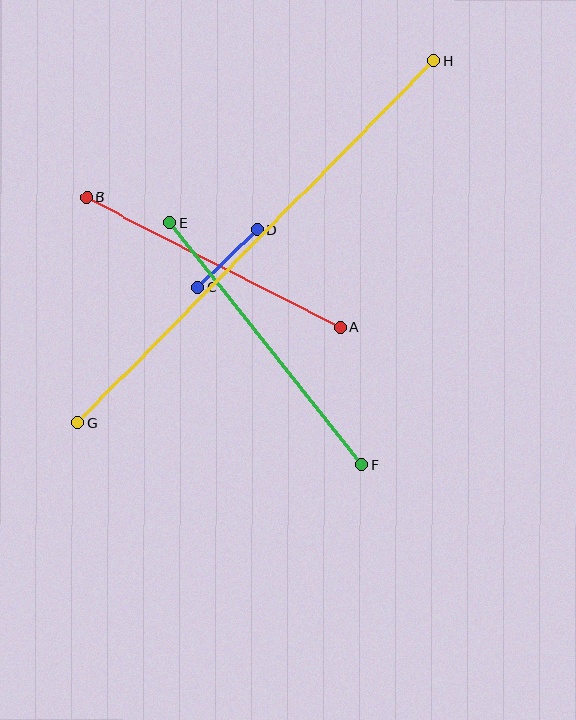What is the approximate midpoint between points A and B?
The midpoint is at approximately (214, 263) pixels.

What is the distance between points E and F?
The distance is approximately 309 pixels.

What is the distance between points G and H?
The distance is approximately 508 pixels.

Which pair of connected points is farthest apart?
Points G and H are farthest apart.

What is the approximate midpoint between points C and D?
The midpoint is at approximately (228, 258) pixels.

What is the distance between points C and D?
The distance is approximately 83 pixels.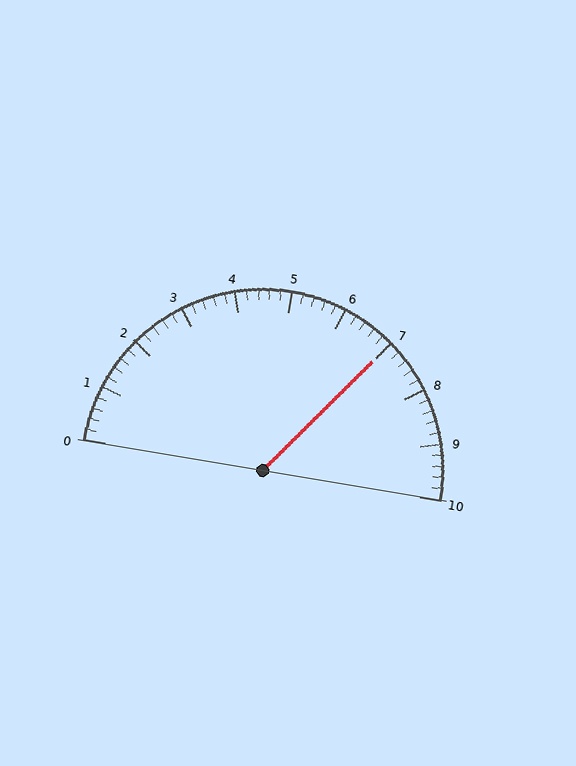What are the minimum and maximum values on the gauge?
The gauge ranges from 0 to 10.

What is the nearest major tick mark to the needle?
The nearest major tick mark is 7.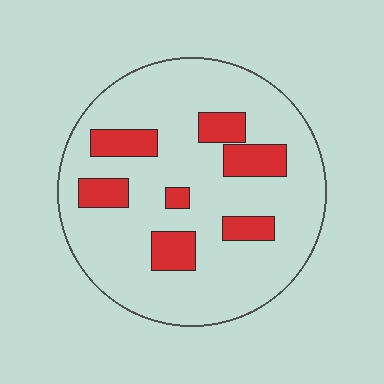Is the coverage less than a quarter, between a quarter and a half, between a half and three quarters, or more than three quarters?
Less than a quarter.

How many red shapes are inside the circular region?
7.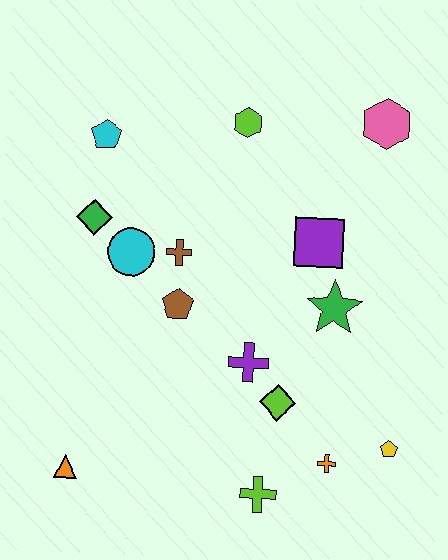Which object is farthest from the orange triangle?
The pink hexagon is farthest from the orange triangle.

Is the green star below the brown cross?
Yes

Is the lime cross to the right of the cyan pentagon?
Yes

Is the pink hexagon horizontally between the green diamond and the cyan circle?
No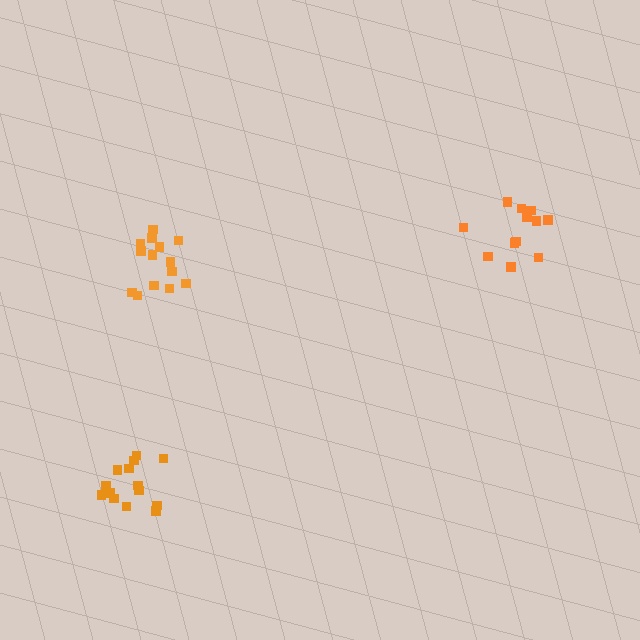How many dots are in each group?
Group 1: 14 dots, Group 2: 12 dots, Group 3: 14 dots (40 total).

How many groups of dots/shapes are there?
There are 3 groups.